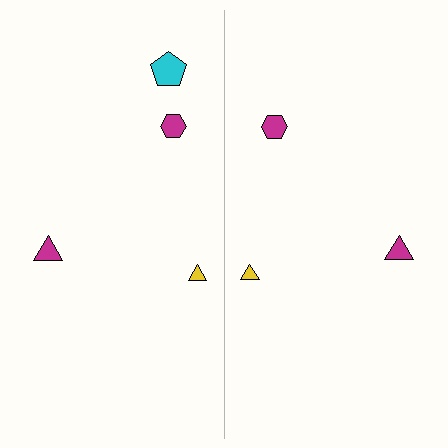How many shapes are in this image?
There are 7 shapes in this image.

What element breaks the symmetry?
A cyan pentagon is missing from the right side.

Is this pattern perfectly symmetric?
No, the pattern is not perfectly symmetric. A cyan pentagon is missing from the right side.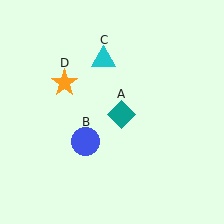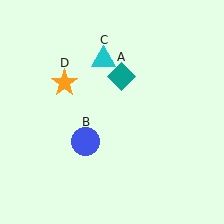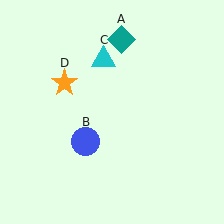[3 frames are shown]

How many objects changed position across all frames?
1 object changed position: teal diamond (object A).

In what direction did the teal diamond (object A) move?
The teal diamond (object A) moved up.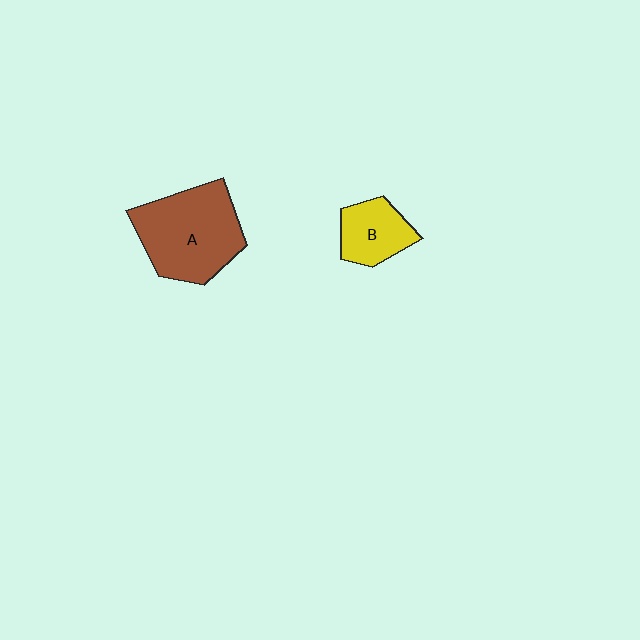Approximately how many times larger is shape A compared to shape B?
Approximately 2.1 times.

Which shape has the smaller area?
Shape B (yellow).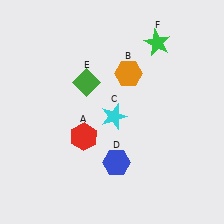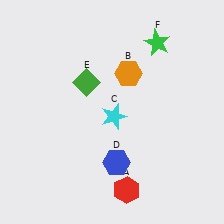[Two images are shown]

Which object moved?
The red hexagon (A) moved down.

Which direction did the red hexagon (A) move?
The red hexagon (A) moved down.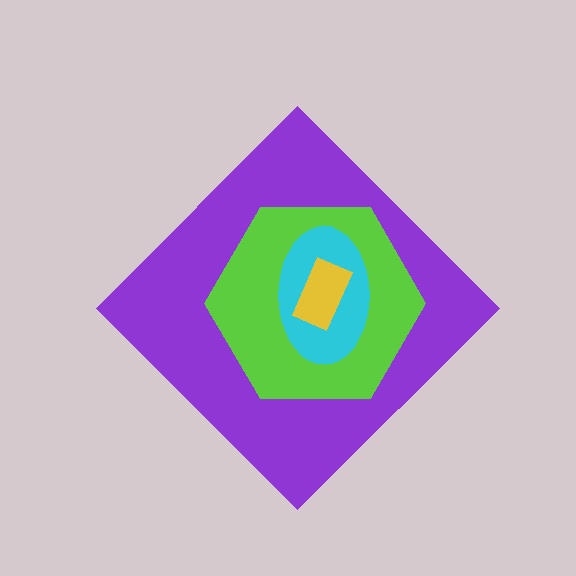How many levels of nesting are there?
4.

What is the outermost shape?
The purple diamond.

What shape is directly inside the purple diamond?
The lime hexagon.